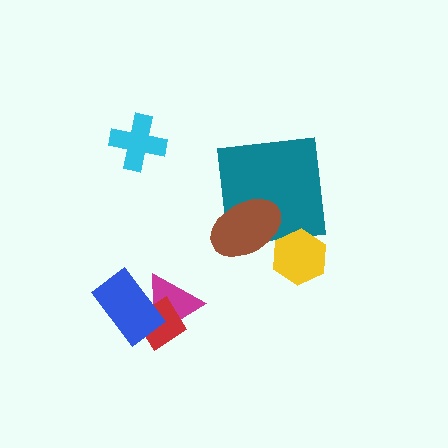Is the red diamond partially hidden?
Yes, it is partially covered by another shape.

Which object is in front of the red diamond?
The blue rectangle is in front of the red diamond.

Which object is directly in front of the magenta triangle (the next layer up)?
The red diamond is directly in front of the magenta triangle.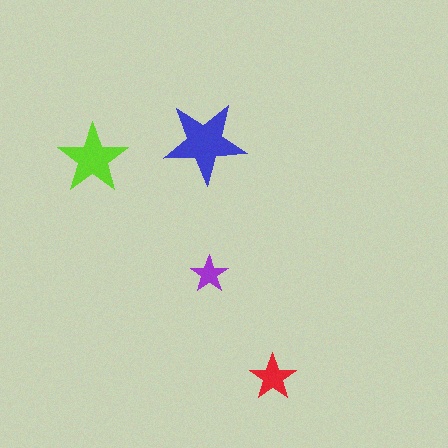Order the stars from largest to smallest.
the blue one, the lime one, the red one, the purple one.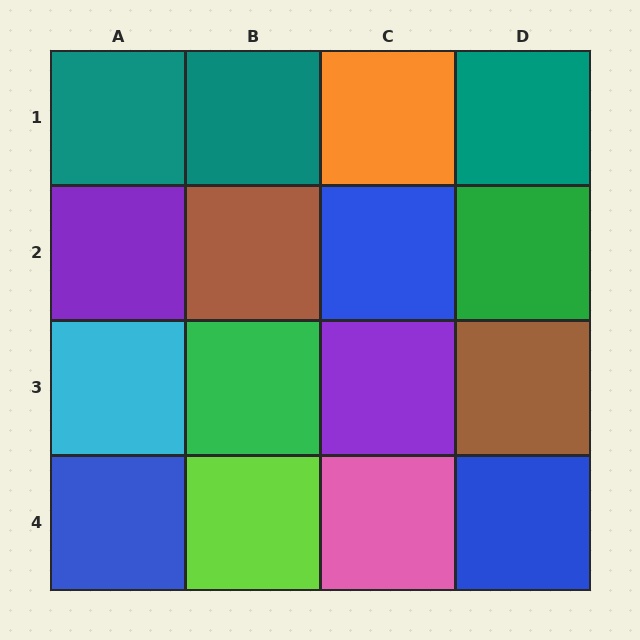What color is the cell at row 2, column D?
Green.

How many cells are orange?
1 cell is orange.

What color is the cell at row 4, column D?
Blue.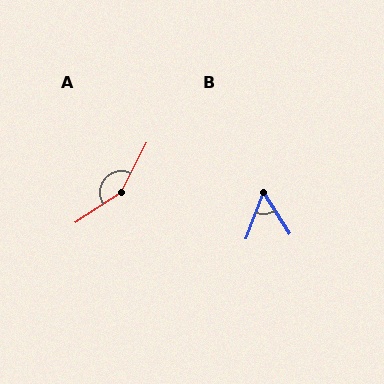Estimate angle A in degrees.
Approximately 151 degrees.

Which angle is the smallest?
B, at approximately 53 degrees.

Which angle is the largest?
A, at approximately 151 degrees.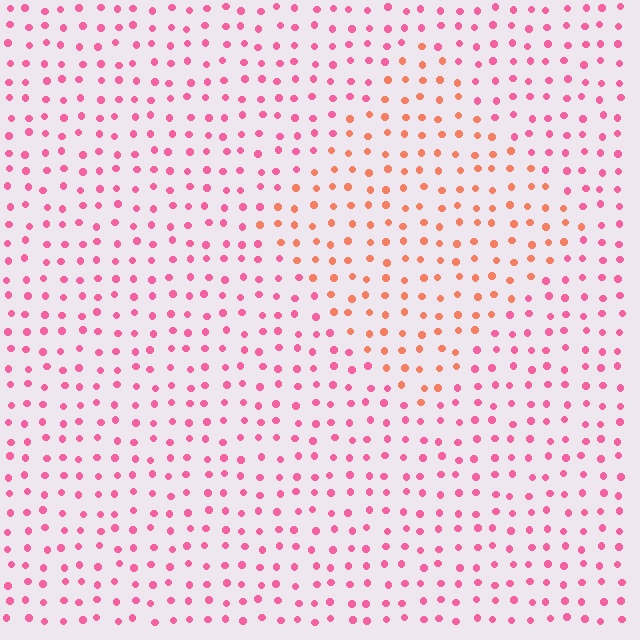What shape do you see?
I see a diamond.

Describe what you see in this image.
The image is filled with small pink elements in a uniform arrangement. A diamond-shaped region is visible where the elements are tinted to a slightly different hue, forming a subtle color boundary.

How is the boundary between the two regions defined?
The boundary is defined purely by a slight shift in hue (about 38 degrees). Spacing, size, and orientation are identical on both sides.